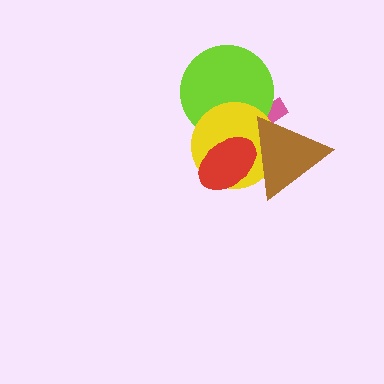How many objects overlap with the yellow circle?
4 objects overlap with the yellow circle.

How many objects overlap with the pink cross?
4 objects overlap with the pink cross.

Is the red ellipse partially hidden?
Yes, it is partially covered by another shape.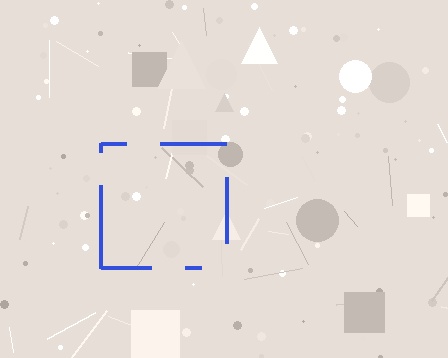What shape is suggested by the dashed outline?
The dashed outline suggests a square.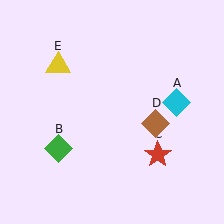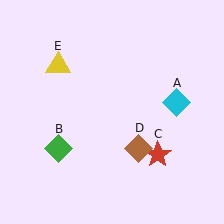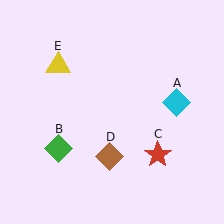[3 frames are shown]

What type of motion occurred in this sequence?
The brown diamond (object D) rotated clockwise around the center of the scene.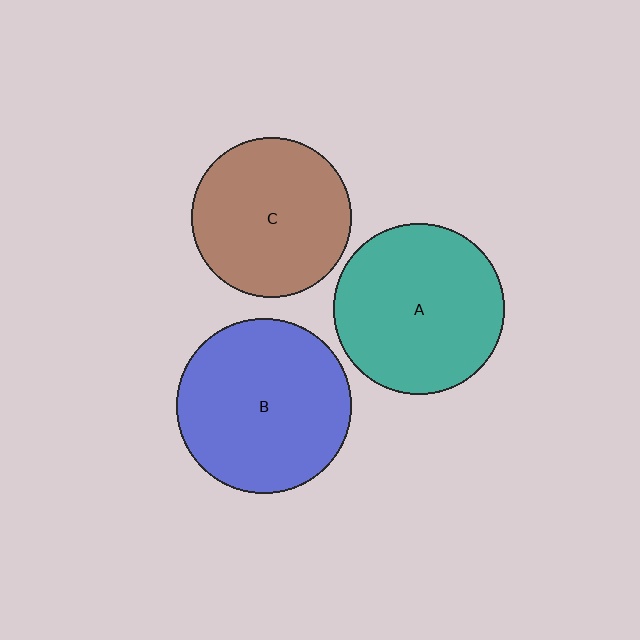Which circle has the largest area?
Circle B (blue).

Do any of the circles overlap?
No, none of the circles overlap.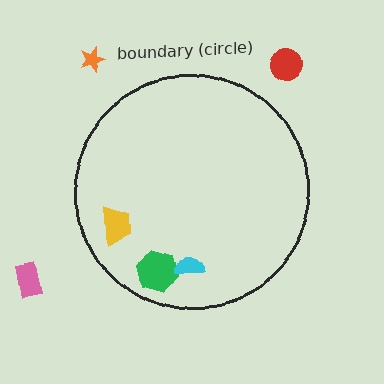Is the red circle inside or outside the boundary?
Outside.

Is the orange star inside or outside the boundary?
Outside.